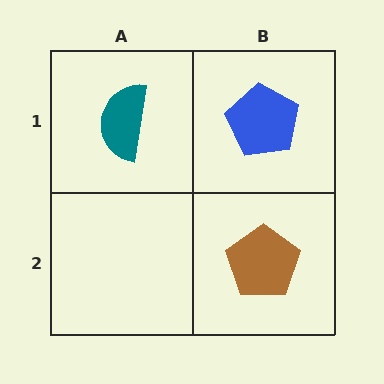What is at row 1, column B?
A blue pentagon.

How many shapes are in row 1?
2 shapes.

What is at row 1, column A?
A teal semicircle.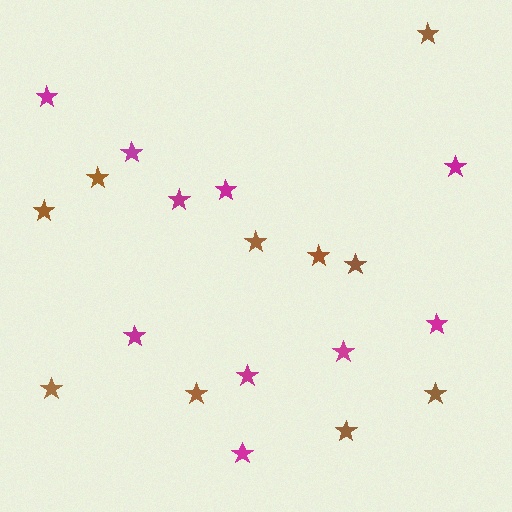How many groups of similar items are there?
There are 2 groups: one group of brown stars (10) and one group of magenta stars (10).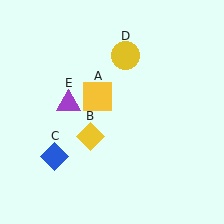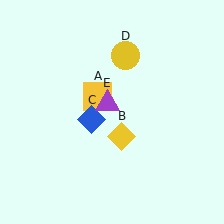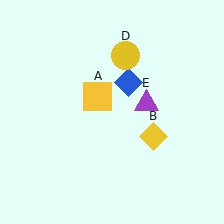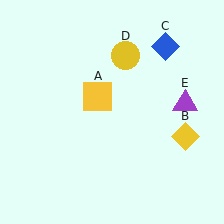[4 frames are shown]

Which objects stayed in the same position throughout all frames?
Yellow square (object A) and yellow circle (object D) remained stationary.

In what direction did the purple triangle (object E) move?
The purple triangle (object E) moved right.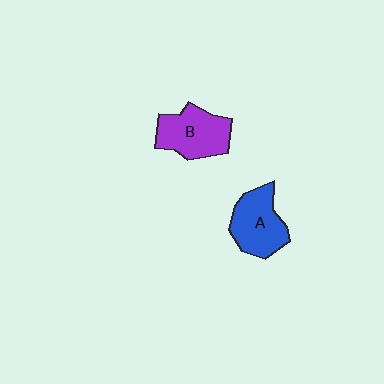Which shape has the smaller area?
Shape A (blue).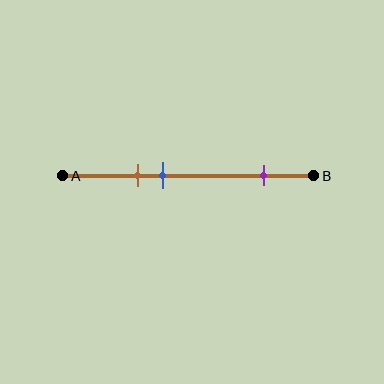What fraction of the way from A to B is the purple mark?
The purple mark is approximately 80% (0.8) of the way from A to B.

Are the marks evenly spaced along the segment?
No, the marks are not evenly spaced.